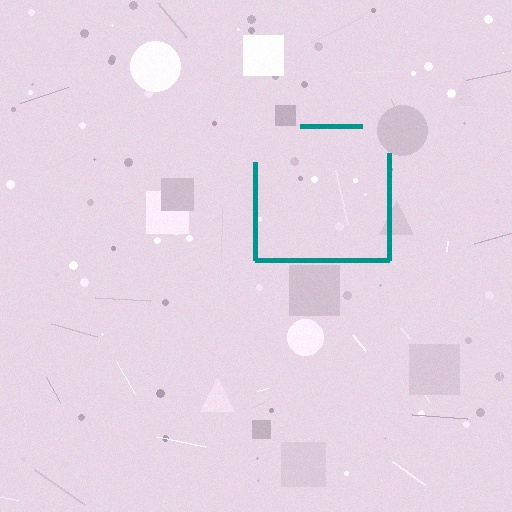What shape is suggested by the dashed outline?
The dashed outline suggests a square.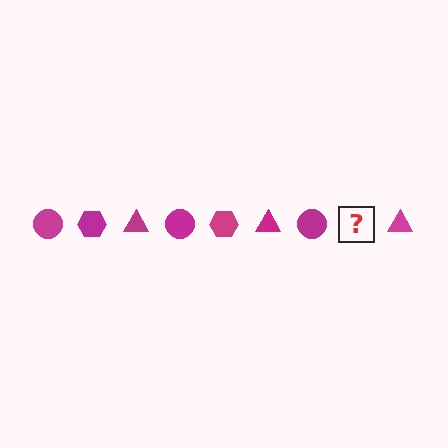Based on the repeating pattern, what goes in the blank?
The blank should be a magenta hexagon.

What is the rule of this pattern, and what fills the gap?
The rule is that the pattern cycles through circle, hexagon, triangle shapes in magenta. The gap should be filled with a magenta hexagon.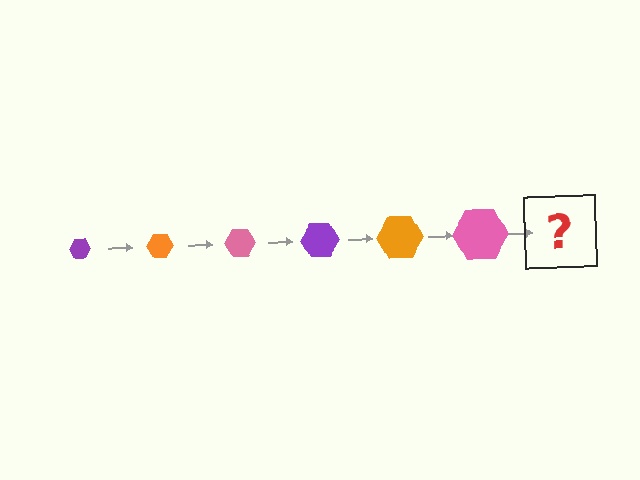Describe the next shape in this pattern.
It should be a purple hexagon, larger than the previous one.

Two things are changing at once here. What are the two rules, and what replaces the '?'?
The two rules are that the hexagon grows larger each step and the color cycles through purple, orange, and pink. The '?' should be a purple hexagon, larger than the previous one.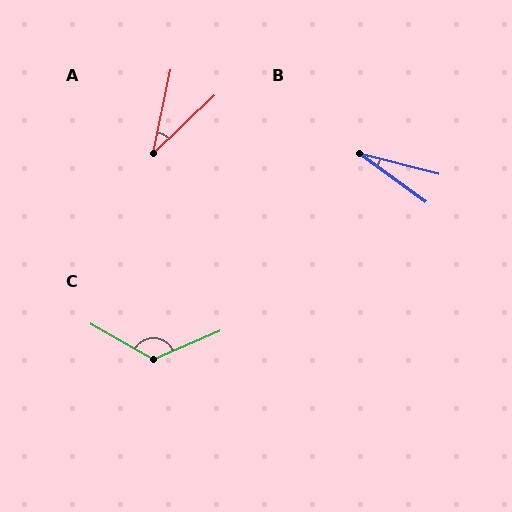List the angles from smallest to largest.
B (22°), A (34°), C (127°).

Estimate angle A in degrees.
Approximately 34 degrees.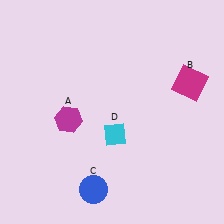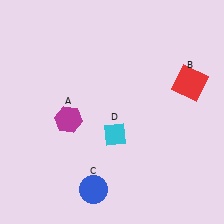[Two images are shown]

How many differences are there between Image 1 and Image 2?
There is 1 difference between the two images.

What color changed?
The square (B) changed from magenta in Image 1 to red in Image 2.